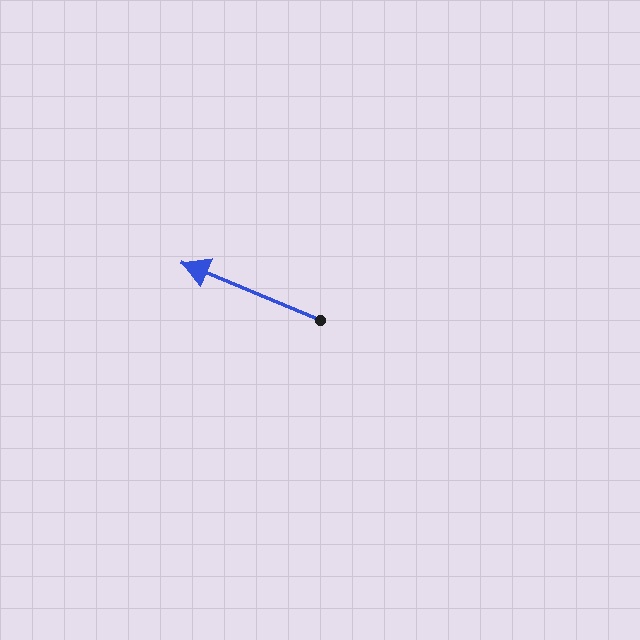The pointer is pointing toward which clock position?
Roughly 10 o'clock.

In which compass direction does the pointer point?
Northwest.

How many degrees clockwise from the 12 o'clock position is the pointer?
Approximately 293 degrees.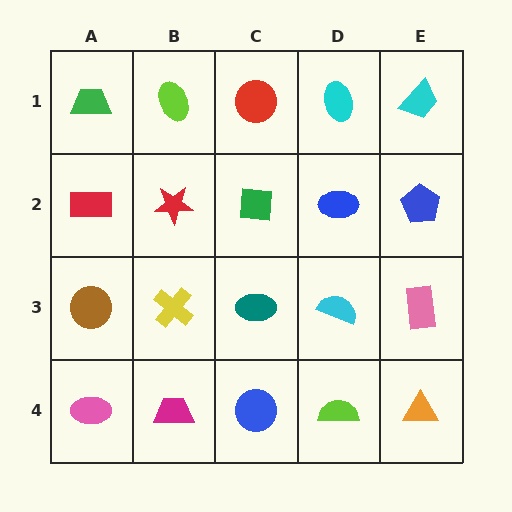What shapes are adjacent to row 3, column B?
A red star (row 2, column B), a magenta trapezoid (row 4, column B), a brown circle (row 3, column A), a teal ellipse (row 3, column C).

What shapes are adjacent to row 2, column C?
A red circle (row 1, column C), a teal ellipse (row 3, column C), a red star (row 2, column B), a blue ellipse (row 2, column D).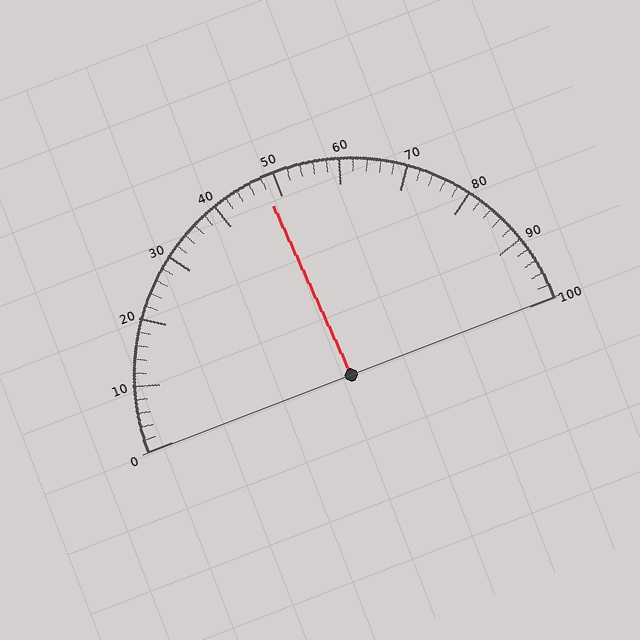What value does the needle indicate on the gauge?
The needle indicates approximately 48.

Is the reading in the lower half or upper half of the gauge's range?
The reading is in the lower half of the range (0 to 100).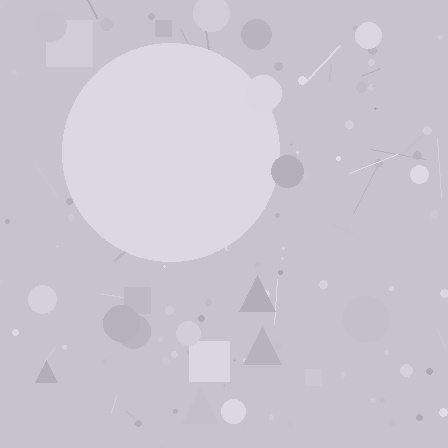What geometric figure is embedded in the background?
A circle is embedded in the background.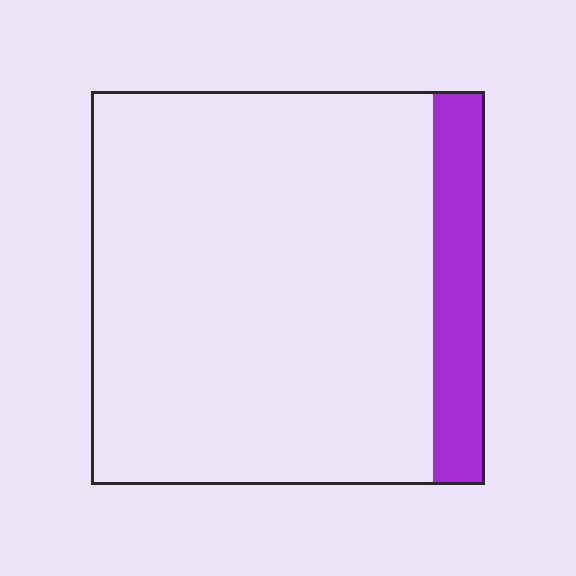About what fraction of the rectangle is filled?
About one eighth (1/8).